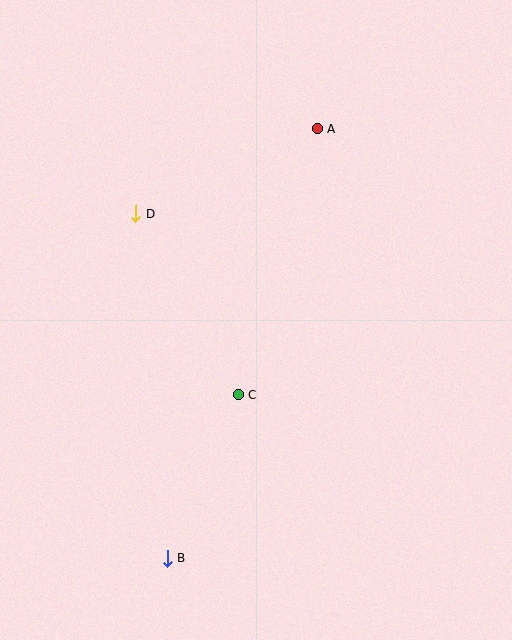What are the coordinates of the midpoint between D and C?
The midpoint between D and C is at (187, 304).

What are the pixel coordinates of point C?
Point C is at (238, 395).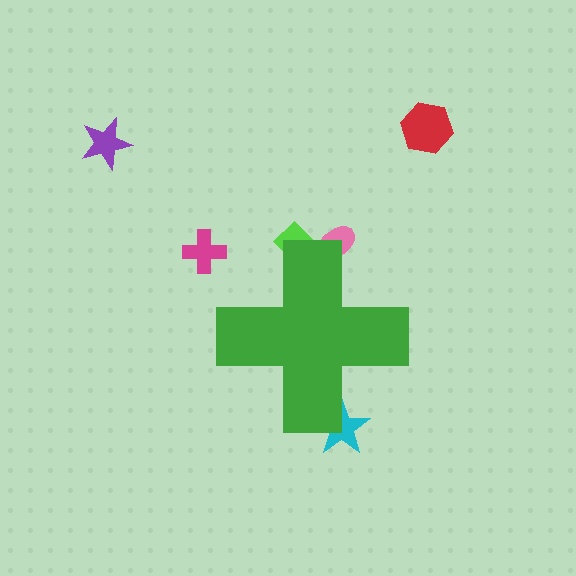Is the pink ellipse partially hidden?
Yes, the pink ellipse is partially hidden behind the green cross.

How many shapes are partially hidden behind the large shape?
3 shapes are partially hidden.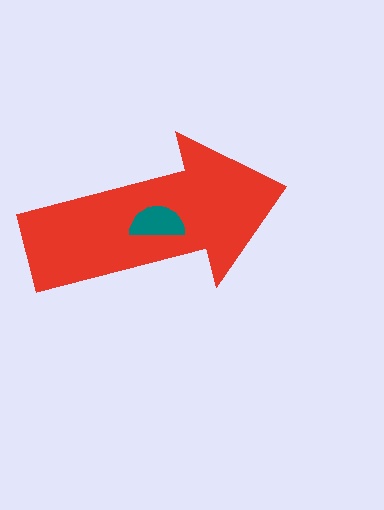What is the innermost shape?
The teal semicircle.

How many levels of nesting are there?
2.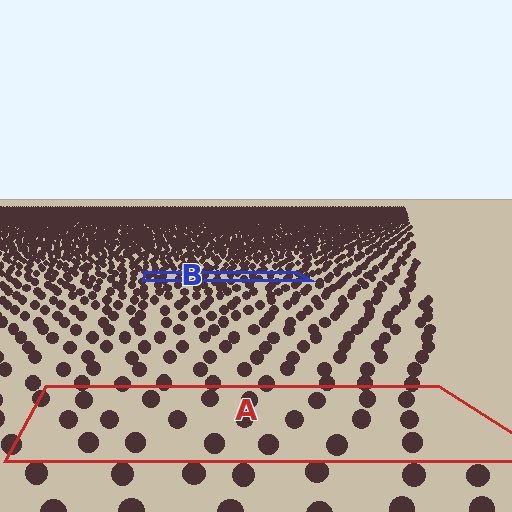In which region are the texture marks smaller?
The texture marks are smaller in region B, because it is farther away.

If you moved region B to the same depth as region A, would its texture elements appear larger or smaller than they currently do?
They would appear larger. At a closer depth, the same texture elements are projected at a bigger on-screen size.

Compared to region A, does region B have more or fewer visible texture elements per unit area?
Region B has more texture elements per unit area — they are packed more densely because it is farther away.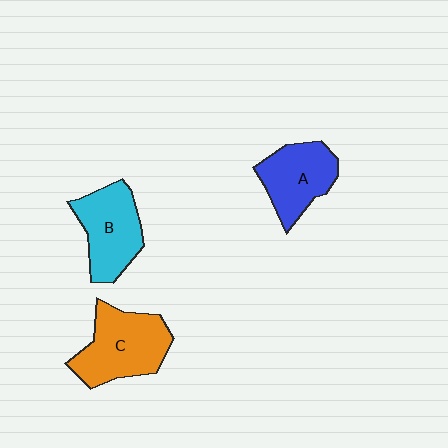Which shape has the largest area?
Shape C (orange).